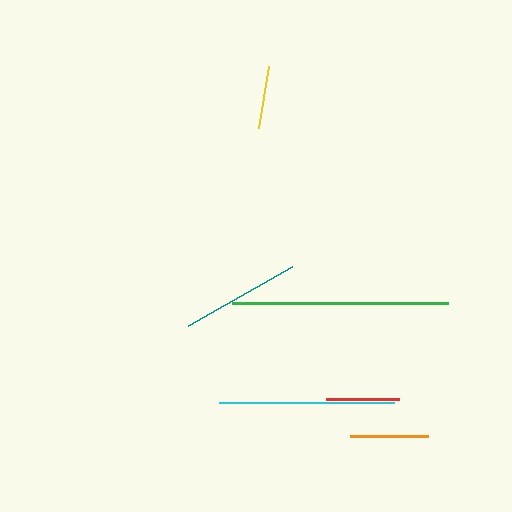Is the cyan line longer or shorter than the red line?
The cyan line is longer than the red line.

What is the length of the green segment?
The green segment is approximately 216 pixels long.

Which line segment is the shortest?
The yellow line is the shortest at approximately 63 pixels.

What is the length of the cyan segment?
The cyan segment is approximately 174 pixels long.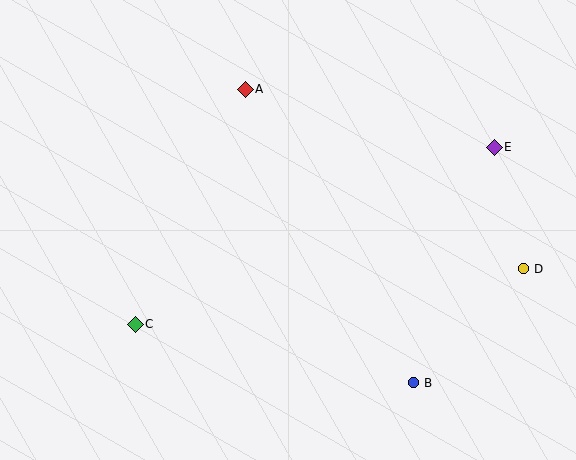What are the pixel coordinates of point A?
Point A is at (245, 89).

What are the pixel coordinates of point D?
Point D is at (524, 269).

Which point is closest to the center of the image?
Point A at (245, 89) is closest to the center.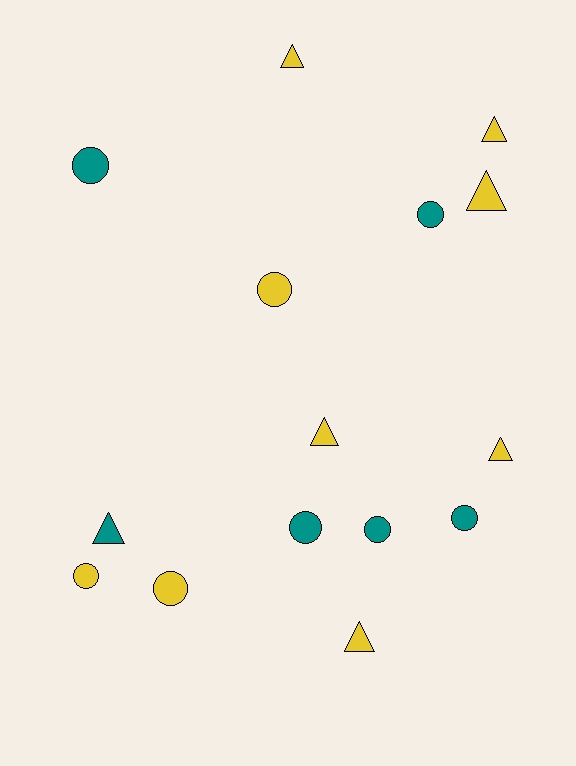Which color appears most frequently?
Yellow, with 9 objects.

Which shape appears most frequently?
Circle, with 8 objects.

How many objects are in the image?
There are 15 objects.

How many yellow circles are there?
There are 3 yellow circles.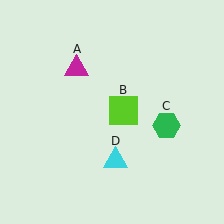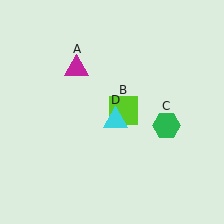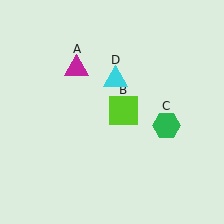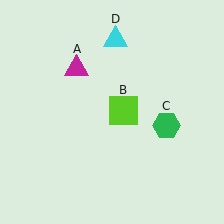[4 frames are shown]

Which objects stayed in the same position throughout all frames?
Magenta triangle (object A) and lime square (object B) and green hexagon (object C) remained stationary.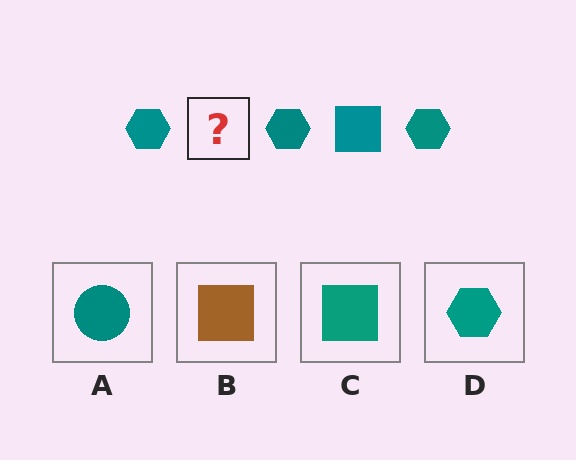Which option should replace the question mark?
Option C.